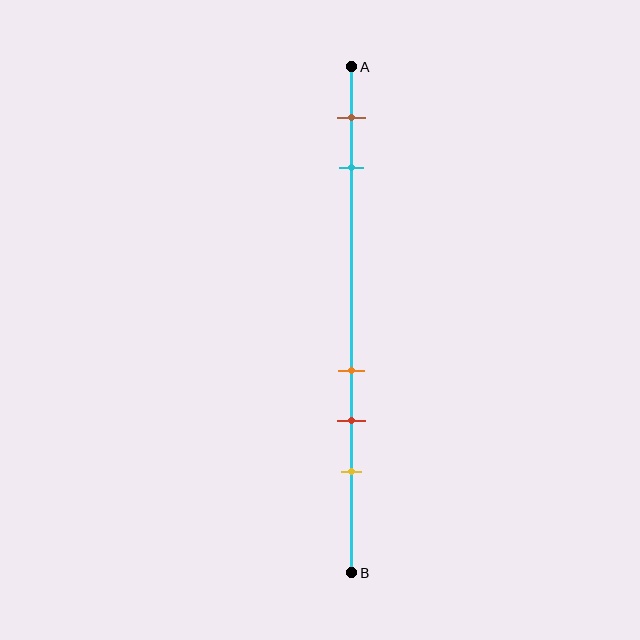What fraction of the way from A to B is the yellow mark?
The yellow mark is approximately 80% (0.8) of the way from A to B.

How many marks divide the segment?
There are 5 marks dividing the segment.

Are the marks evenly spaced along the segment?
No, the marks are not evenly spaced.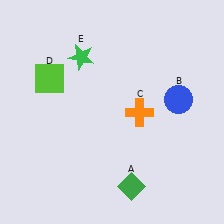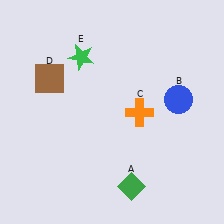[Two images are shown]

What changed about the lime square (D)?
In Image 1, D is lime. In Image 2, it changed to brown.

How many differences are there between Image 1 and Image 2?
There is 1 difference between the two images.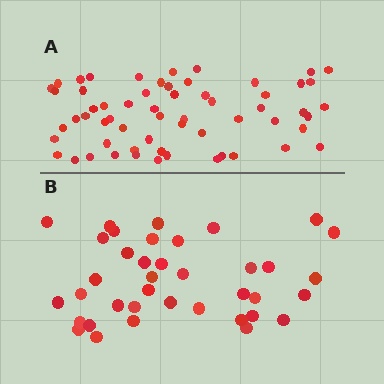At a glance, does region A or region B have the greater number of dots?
Region A (the top region) has more dots.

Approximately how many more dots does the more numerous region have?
Region A has approximately 20 more dots than region B.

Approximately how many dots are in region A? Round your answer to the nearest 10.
About 60 dots.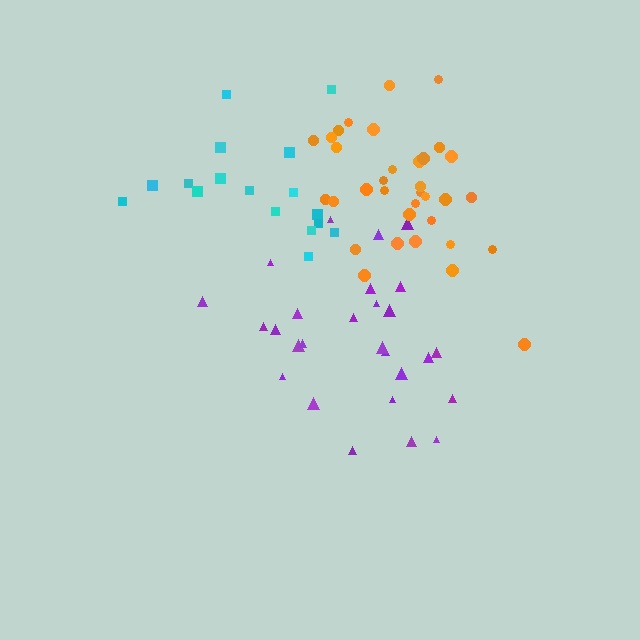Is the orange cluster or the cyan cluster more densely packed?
Orange.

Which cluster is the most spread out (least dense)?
Cyan.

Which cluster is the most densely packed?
Orange.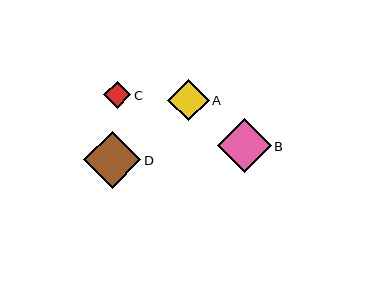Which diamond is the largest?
Diamond D is the largest with a size of approximately 57 pixels.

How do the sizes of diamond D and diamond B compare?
Diamond D and diamond B are approximately the same size.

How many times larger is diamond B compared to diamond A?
Diamond B is approximately 1.3 times the size of diamond A.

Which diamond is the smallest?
Diamond C is the smallest with a size of approximately 27 pixels.